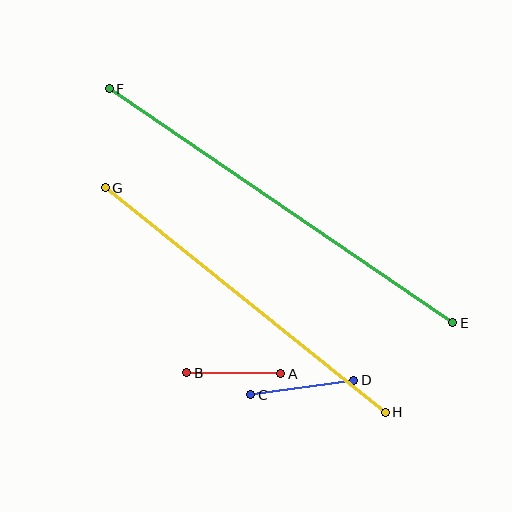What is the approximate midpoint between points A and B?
The midpoint is at approximately (234, 373) pixels.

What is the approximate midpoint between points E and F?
The midpoint is at approximately (281, 206) pixels.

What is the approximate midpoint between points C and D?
The midpoint is at approximately (302, 388) pixels.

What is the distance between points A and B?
The distance is approximately 94 pixels.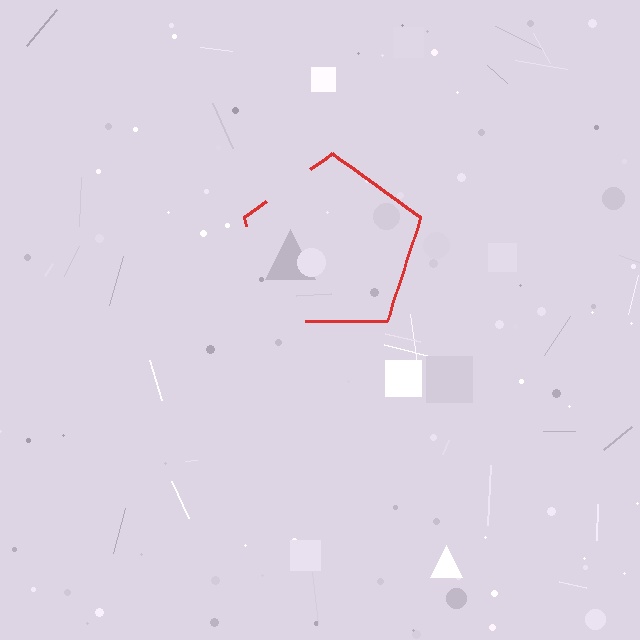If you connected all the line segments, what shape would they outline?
They would outline a pentagon.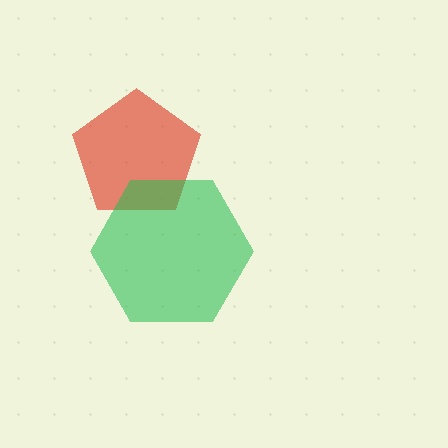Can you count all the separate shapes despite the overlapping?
Yes, there are 2 separate shapes.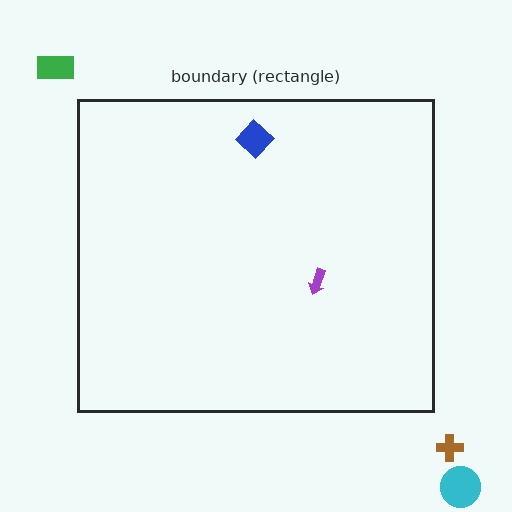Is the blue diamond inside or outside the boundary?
Inside.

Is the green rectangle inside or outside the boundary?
Outside.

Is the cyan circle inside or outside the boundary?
Outside.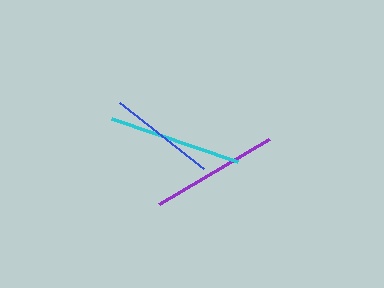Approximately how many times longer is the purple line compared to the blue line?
The purple line is approximately 1.2 times the length of the blue line.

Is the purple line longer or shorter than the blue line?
The purple line is longer than the blue line.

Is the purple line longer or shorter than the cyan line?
The cyan line is longer than the purple line.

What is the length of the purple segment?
The purple segment is approximately 127 pixels long.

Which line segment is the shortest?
The blue line is the shortest at approximately 107 pixels.